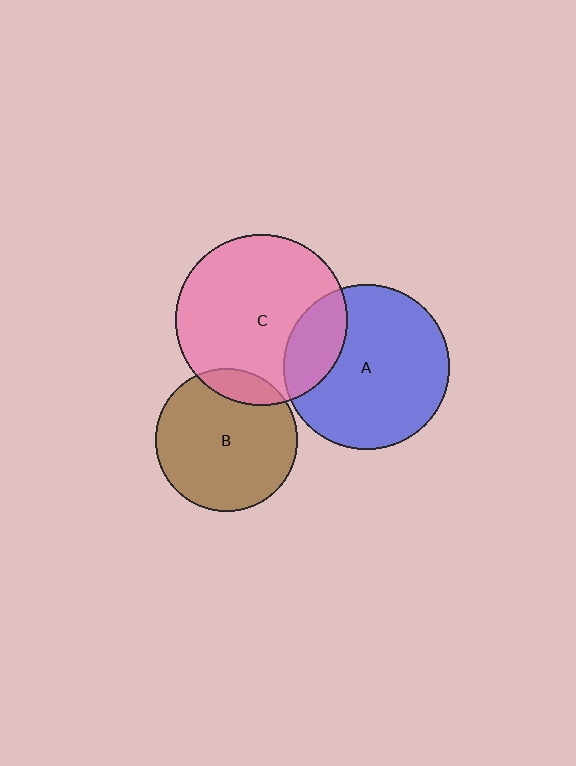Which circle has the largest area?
Circle C (pink).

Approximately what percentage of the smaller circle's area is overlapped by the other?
Approximately 15%.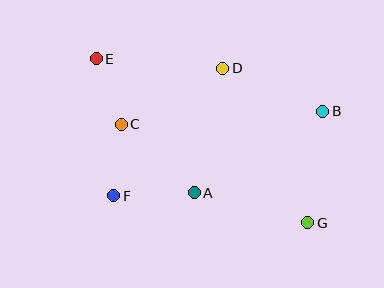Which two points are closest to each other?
Points C and E are closest to each other.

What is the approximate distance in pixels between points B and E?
The distance between B and E is approximately 232 pixels.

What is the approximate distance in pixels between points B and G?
The distance between B and G is approximately 113 pixels.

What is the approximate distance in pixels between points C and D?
The distance between C and D is approximately 116 pixels.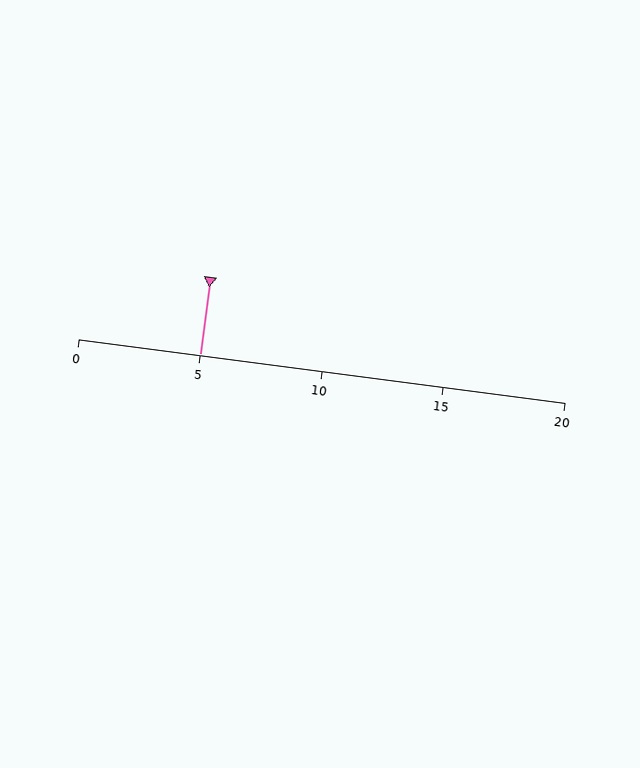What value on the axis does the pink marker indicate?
The marker indicates approximately 5.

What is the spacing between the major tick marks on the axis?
The major ticks are spaced 5 apart.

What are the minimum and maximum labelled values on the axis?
The axis runs from 0 to 20.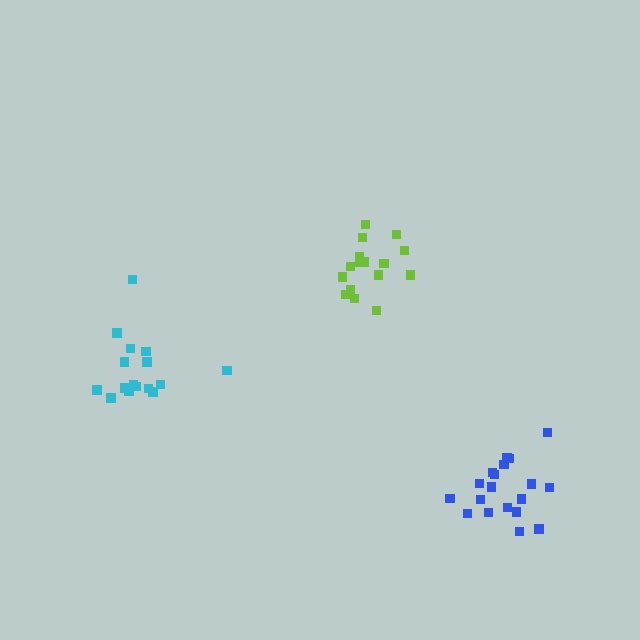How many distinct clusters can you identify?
There are 3 distinct clusters.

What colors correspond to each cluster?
The clusters are colored: lime, cyan, blue.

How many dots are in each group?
Group 1: 16 dots, Group 2: 16 dots, Group 3: 19 dots (51 total).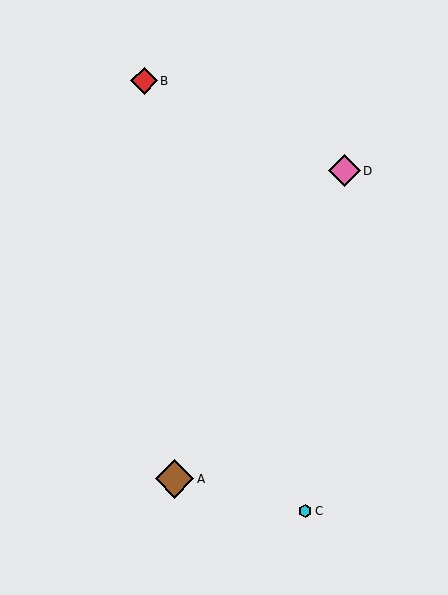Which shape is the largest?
The brown diamond (labeled A) is the largest.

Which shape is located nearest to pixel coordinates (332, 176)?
The pink diamond (labeled D) at (345, 171) is nearest to that location.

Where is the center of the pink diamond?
The center of the pink diamond is at (345, 171).